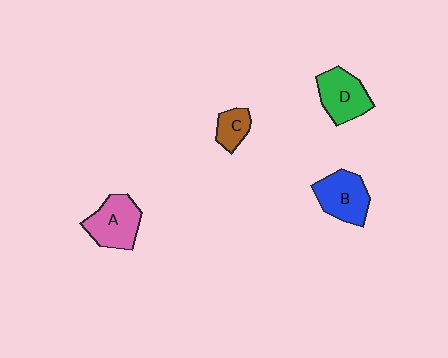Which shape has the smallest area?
Shape C (brown).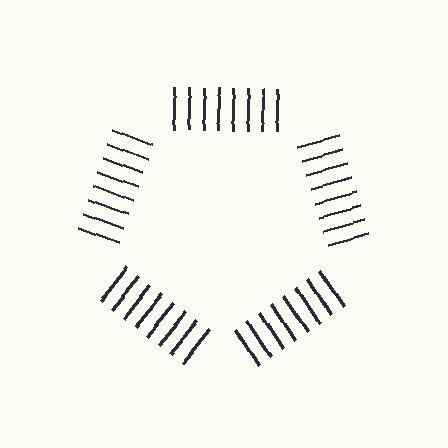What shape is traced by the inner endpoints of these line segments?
An illusory pentagon — the line segments terminate on its edges but no continuous stroke is drawn.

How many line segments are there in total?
40 — 8 along each of the 5 edges.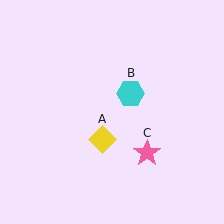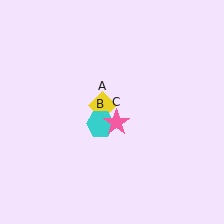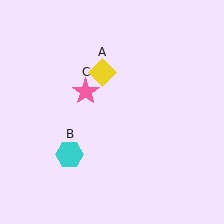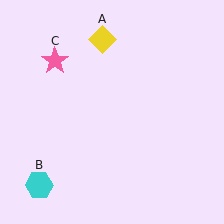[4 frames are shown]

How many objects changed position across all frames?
3 objects changed position: yellow diamond (object A), cyan hexagon (object B), pink star (object C).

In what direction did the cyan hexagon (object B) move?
The cyan hexagon (object B) moved down and to the left.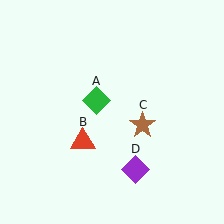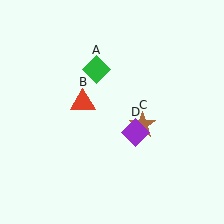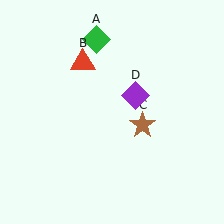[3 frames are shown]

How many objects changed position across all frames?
3 objects changed position: green diamond (object A), red triangle (object B), purple diamond (object D).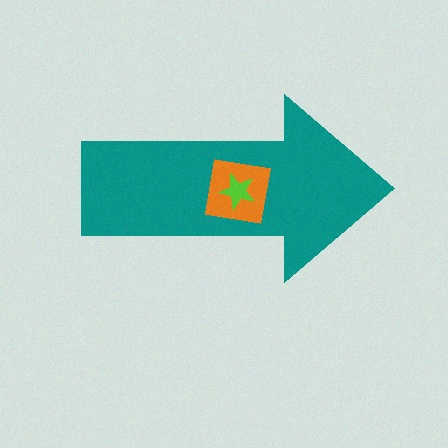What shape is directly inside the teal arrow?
The orange square.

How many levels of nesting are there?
3.